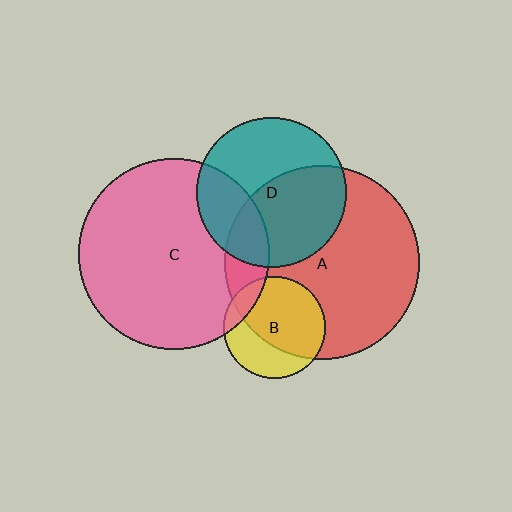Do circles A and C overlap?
Yes.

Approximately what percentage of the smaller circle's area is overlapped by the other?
Approximately 15%.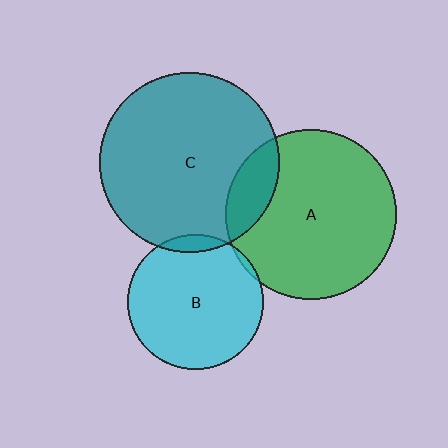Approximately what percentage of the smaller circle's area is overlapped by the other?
Approximately 5%.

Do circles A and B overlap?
Yes.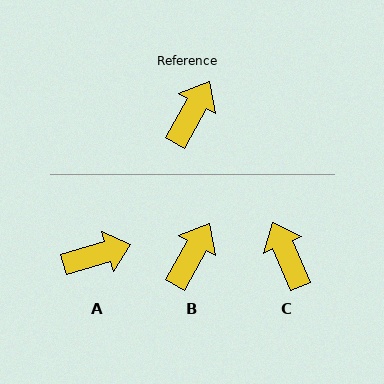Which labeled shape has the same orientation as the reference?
B.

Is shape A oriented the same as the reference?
No, it is off by about 44 degrees.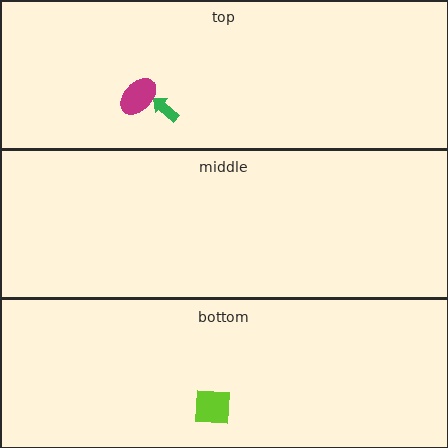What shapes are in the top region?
The green arrow, the magenta ellipse.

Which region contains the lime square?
The bottom region.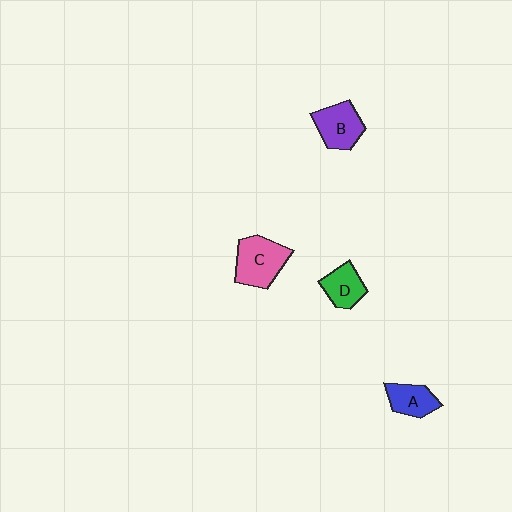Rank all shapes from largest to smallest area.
From largest to smallest: C (pink), B (purple), D (green), A (blue).